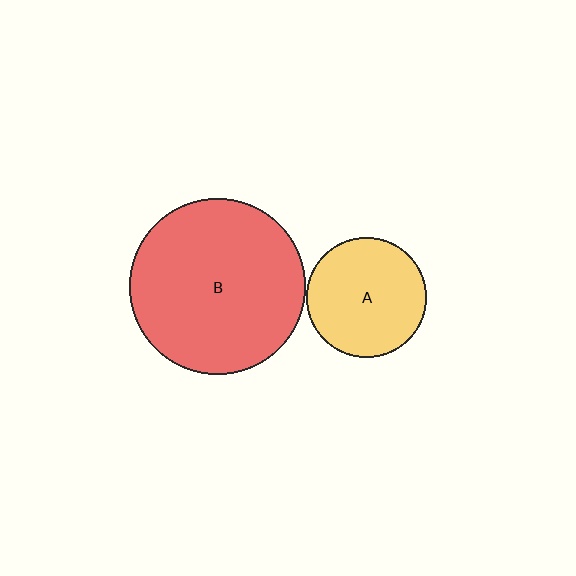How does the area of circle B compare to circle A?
Approximately 2.2 times.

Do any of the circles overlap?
No, none of the circles overlap.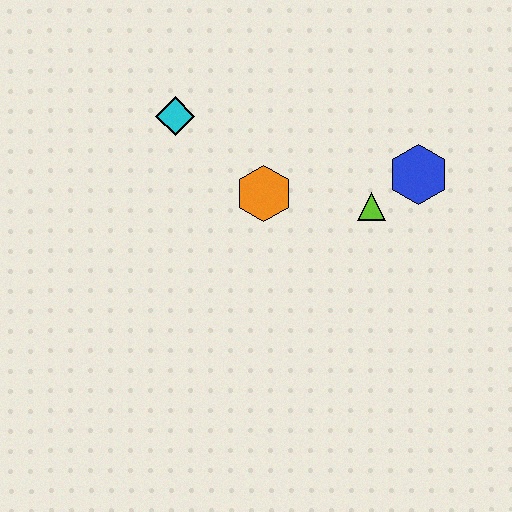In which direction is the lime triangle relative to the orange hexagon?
The lime triangle is to the right of the orange hexagon.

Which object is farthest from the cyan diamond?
The blue hexagon is farthest from the cyan diamond.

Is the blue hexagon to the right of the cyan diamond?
Yes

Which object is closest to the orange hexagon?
The lime triangle is closest to the orange hexagon.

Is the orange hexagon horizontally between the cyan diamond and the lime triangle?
Yes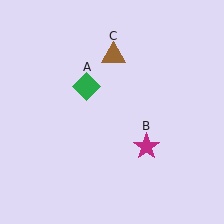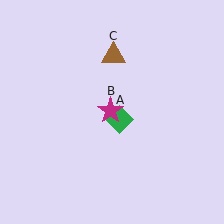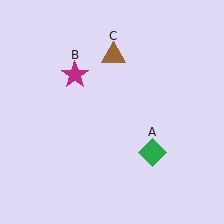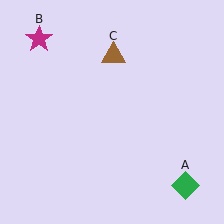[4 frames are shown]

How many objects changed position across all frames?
2 objects changed position: green diamond (object A), magenta star (object B).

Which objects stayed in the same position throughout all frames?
Brown triangle (object C) remained stationary.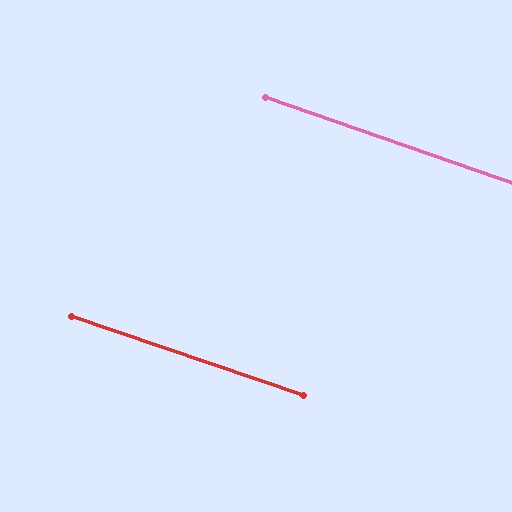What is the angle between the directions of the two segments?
Approximately 0 degrees.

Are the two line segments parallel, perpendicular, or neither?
Parallel — their directions differ by only 0.3°.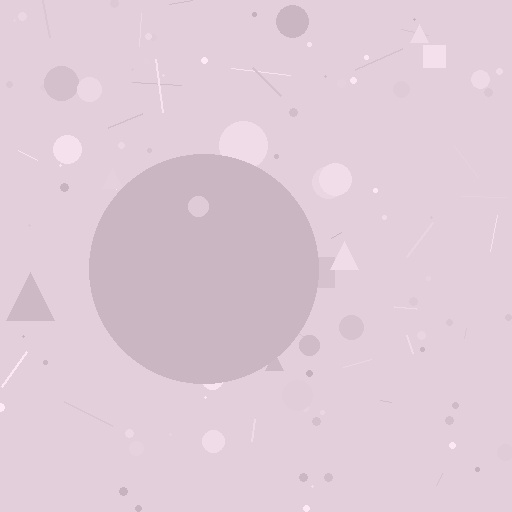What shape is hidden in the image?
A circle is hidden in the image.